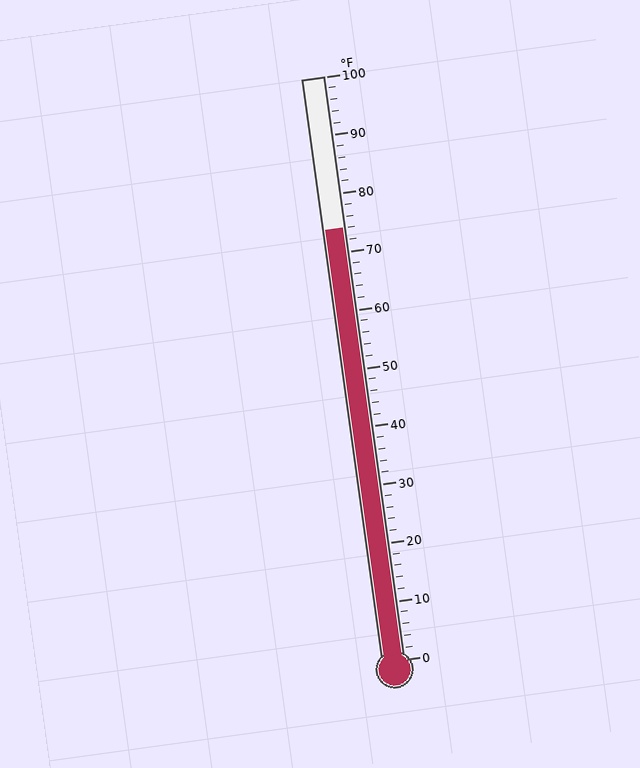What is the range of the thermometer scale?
The thermometer scale ranges from 0°F to 100°F.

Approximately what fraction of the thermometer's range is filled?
The thermometer is filled to approximately 75% of its range.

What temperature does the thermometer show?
The thermometer shows approximately 74°F.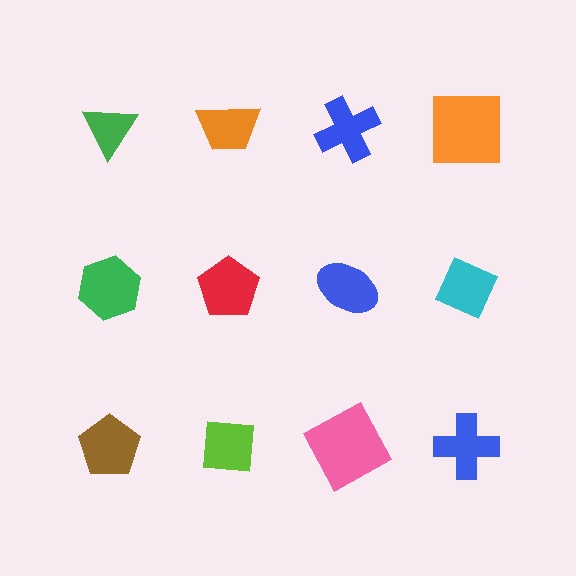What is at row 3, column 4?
A blue cross.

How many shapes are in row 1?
4 shapes.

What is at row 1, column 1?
A green triangle.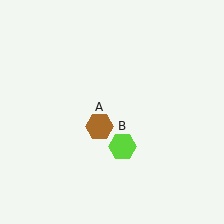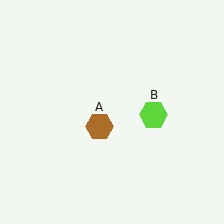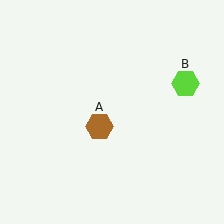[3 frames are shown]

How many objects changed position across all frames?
1 object changed position: lime hexagon (object B).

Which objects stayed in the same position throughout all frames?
Brown hexagon (object A) remained stationary.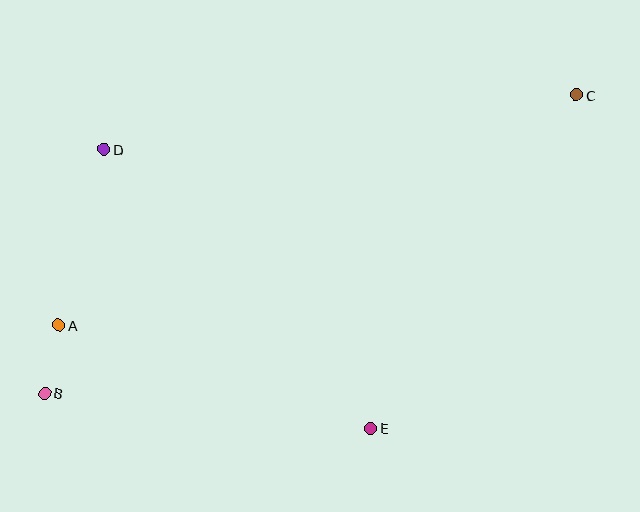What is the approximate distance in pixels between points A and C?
The distance between A and C is approximately 567 pixels.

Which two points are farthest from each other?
Points B and C are farthest from each other.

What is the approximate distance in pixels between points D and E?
The distance between D and E is approximately 386 pixels.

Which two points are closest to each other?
Points A and B are closest to each other.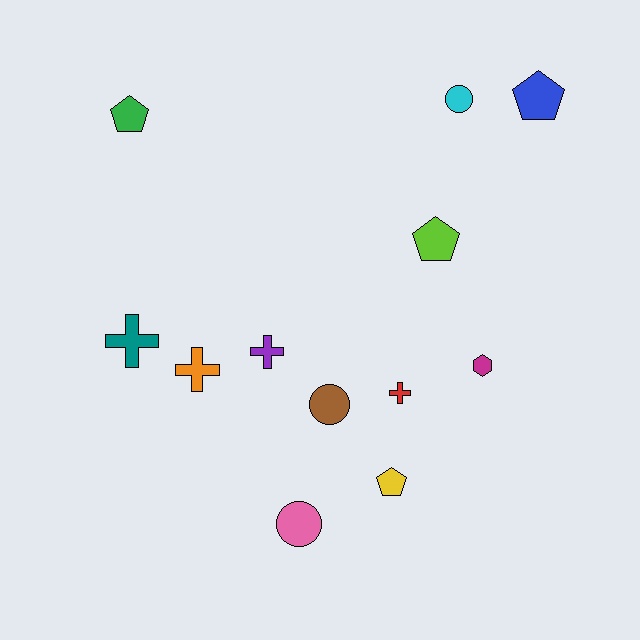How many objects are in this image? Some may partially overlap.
There are 12 objects.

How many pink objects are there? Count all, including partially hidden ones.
There is 1 pink object.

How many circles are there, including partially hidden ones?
There are 3 circles.